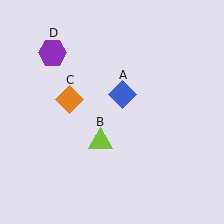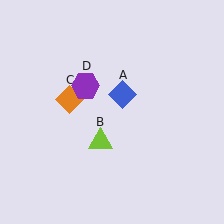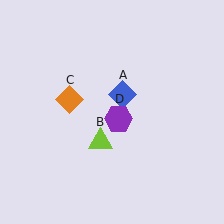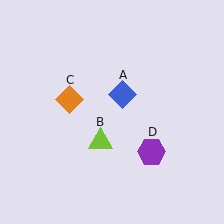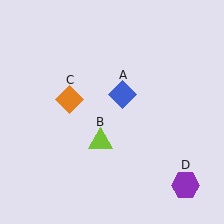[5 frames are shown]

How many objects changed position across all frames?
1 object changed position: purple hexagon (object D).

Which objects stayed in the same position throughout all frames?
Blue diamond (object A) and lime triangle (object B) and orange diamond (object C) remained stationary.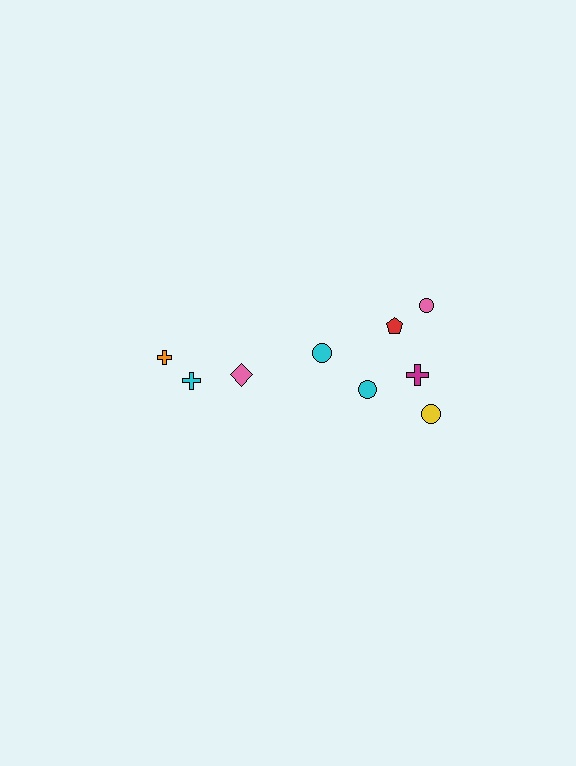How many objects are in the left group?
There are 3 objects.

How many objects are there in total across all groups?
There are 9 objects.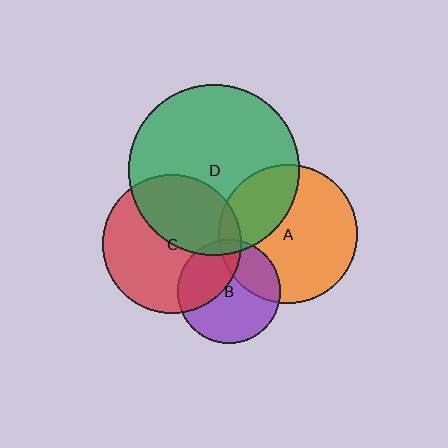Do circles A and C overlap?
Yes.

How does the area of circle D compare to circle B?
Approximately 2.7 times.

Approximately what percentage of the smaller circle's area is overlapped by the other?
Approximately 10%.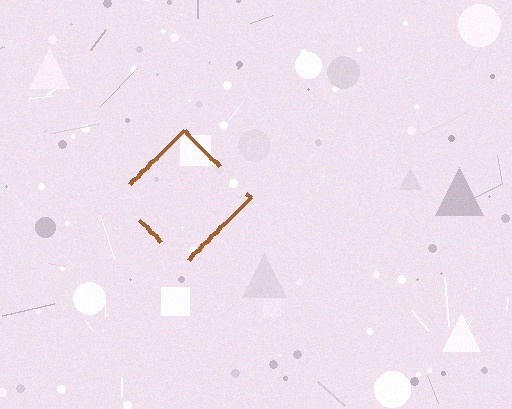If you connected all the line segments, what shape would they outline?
They would outline a diamond.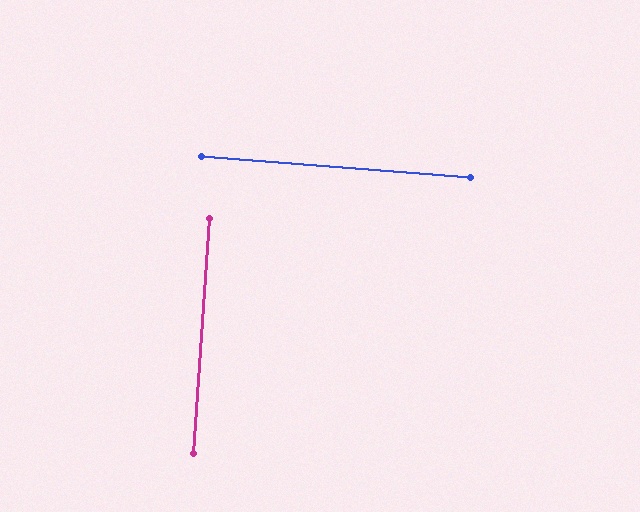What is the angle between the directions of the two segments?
Approximately 89 degrees.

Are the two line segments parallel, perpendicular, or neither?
Perpendicular — they meet at approximately 89°.